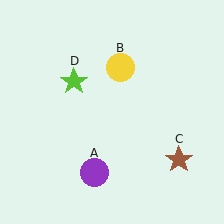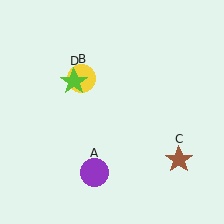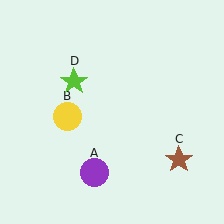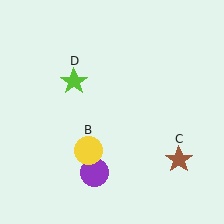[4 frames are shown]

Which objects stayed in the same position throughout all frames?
Purple circle (object A) and brown star (object C) and lime star (object D) remained stationary.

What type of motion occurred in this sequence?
The yellow circle (object B) rotated counterclockwise around the center of the scene.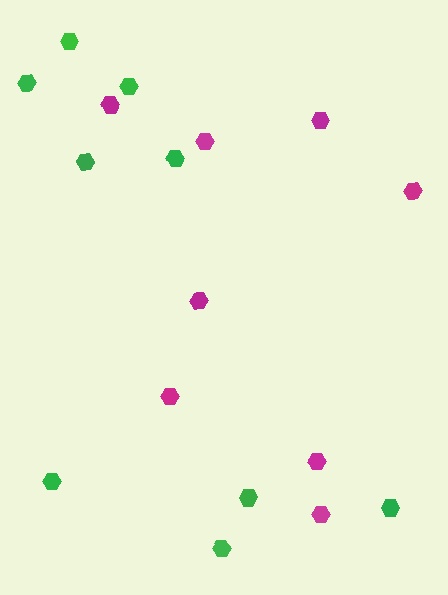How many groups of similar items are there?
There are 2 groups: one group of magenta hexagons (8) and one group of green hexagons (9).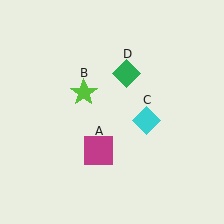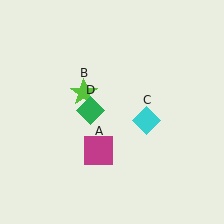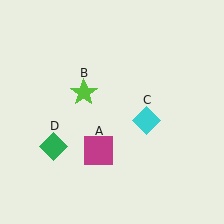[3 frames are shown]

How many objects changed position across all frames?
1 object changed position: green diamond (object D).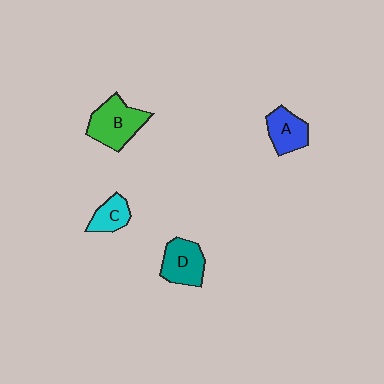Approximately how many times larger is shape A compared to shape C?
Approximately 1.3 times.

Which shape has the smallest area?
Shape C (cyan).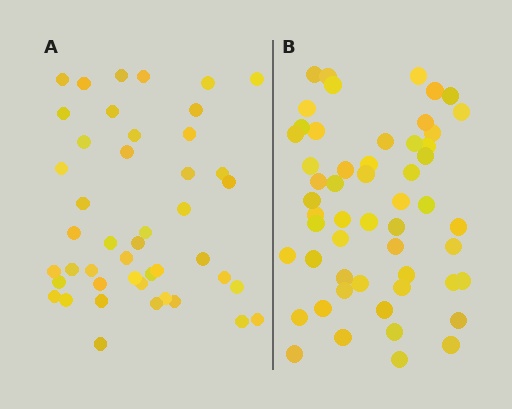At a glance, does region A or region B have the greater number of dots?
Region B (the right region) has more dots.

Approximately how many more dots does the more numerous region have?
Region B has roughly 8 or so more dots than region A.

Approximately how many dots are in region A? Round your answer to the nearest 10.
About 40 dots. (The exact count is 45, which rounds to 40.)